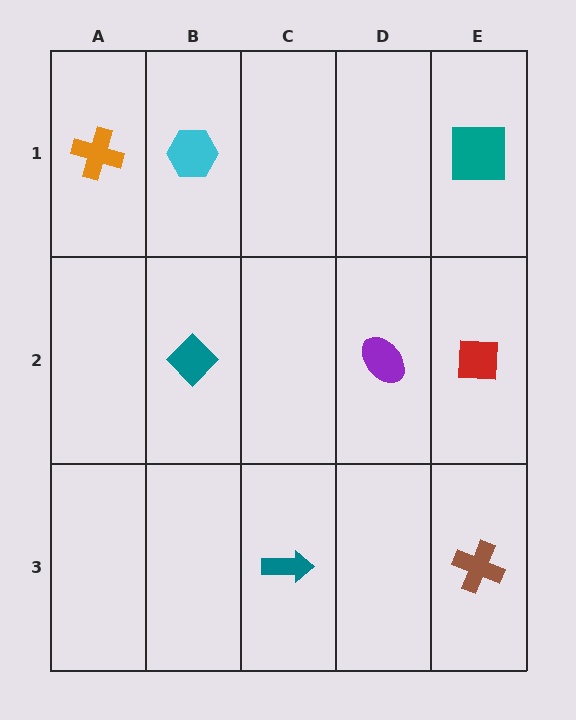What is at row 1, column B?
A cyan hexagon.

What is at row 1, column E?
A teal square.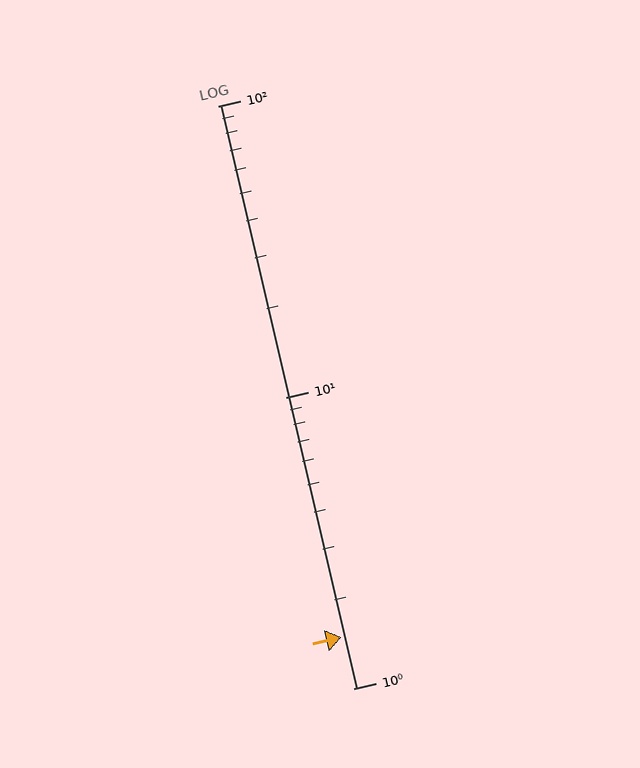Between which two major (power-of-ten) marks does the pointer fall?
The pointer is between 1 and 10.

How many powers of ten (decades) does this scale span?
The scale spans 2 decades, from 1 to 100.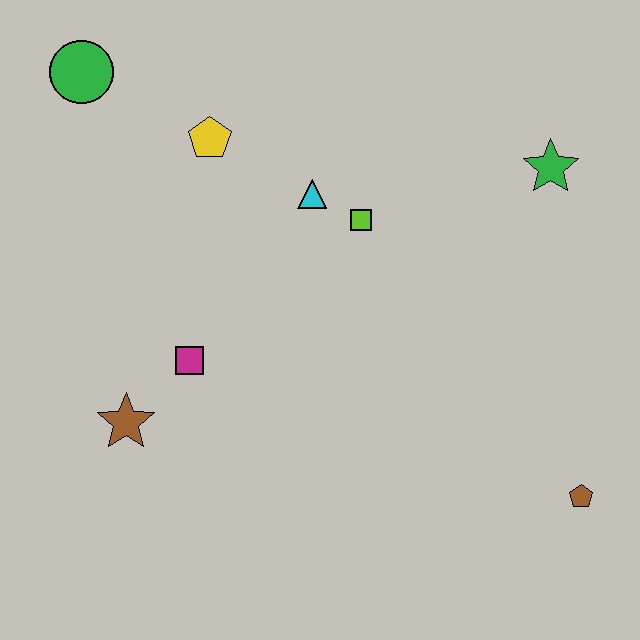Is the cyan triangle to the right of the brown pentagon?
No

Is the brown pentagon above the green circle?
No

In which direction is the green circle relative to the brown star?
The green circle is above the brown star.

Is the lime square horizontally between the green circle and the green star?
Yes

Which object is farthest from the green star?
The brown star is farthest from the green star.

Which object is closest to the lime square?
The cyan triangle is closest to the lime square.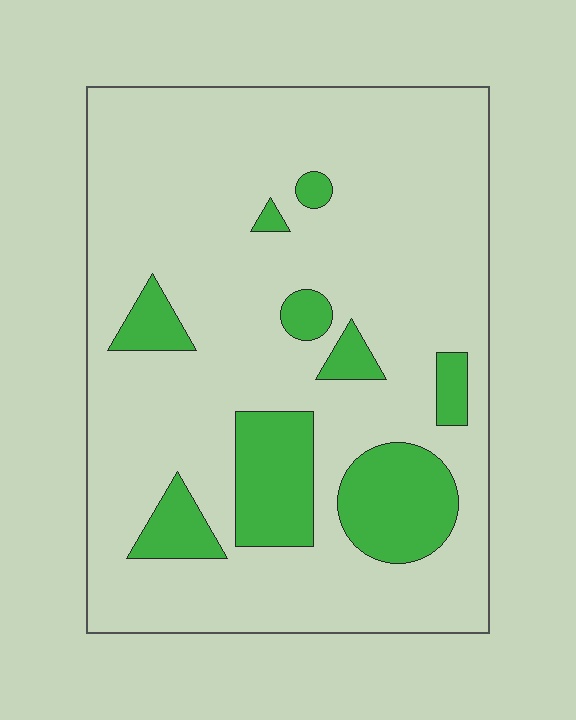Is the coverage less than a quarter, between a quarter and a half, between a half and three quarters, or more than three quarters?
Less than a quarter.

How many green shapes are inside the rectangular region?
9.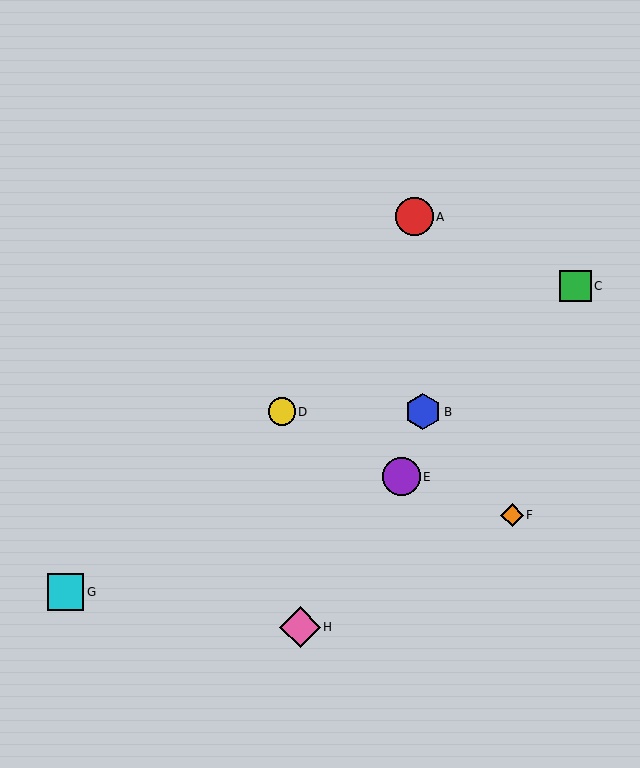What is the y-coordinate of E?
Object E is at y≈477.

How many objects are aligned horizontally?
2 objects (B, D) are aligned horizontally.